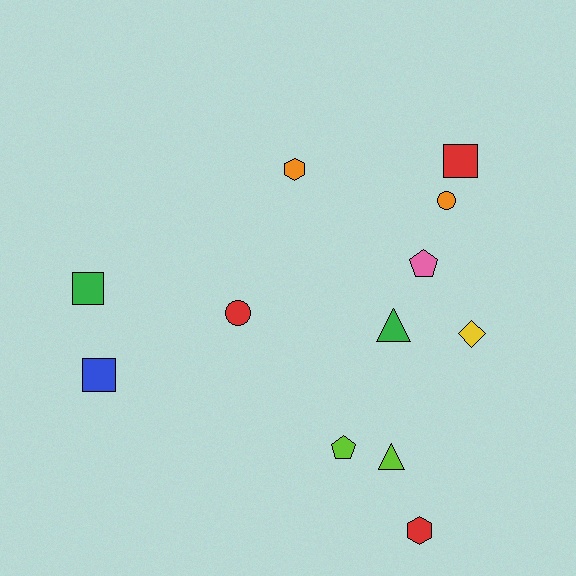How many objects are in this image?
There are 12 objects.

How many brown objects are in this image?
There are no brown objects.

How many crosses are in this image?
There are no crosses.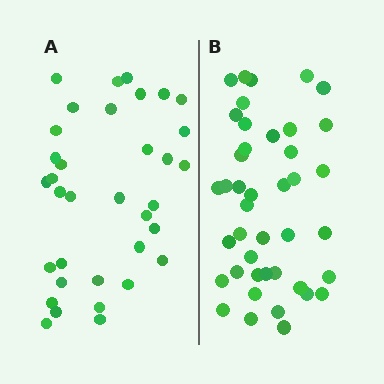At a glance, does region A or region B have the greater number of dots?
Region B (the right region) has more dots.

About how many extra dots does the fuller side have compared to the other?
Region B has roughly 8 or so more dots than region A.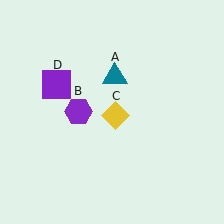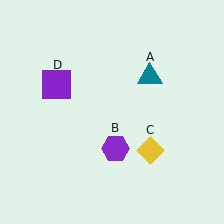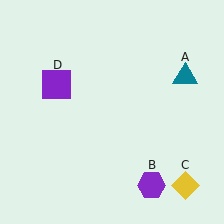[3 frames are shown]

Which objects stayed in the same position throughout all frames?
Purple square (object D) remained stationary.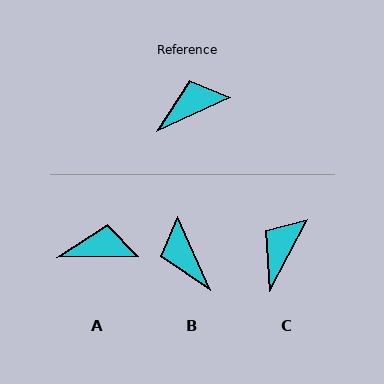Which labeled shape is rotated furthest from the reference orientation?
B, about 90 degrees away.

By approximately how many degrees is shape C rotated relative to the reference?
Approximately 38 degrees counter-clockwise.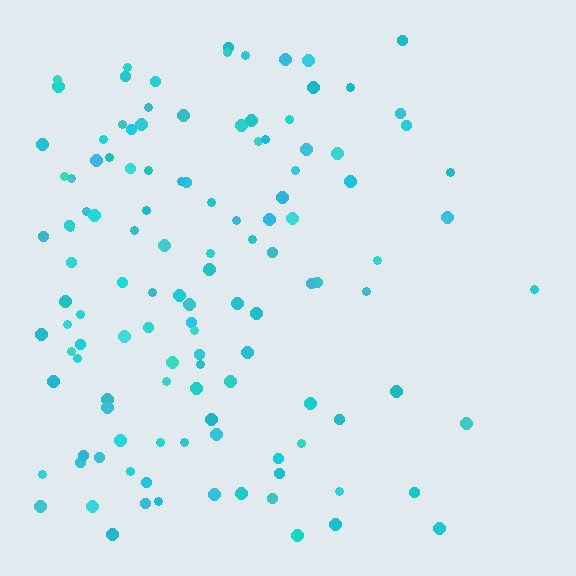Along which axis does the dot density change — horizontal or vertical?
Horizontal.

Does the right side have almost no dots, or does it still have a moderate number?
Still a moderate number, just noticeably fewer than the left.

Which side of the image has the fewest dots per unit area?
The right.